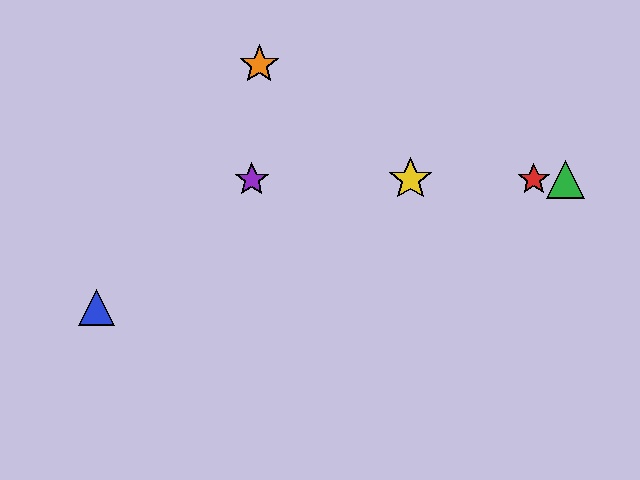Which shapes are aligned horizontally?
The red star, the green triangle, the yellow star, the purple star are aligned horizontally.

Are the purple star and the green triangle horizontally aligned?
Yes, both are at y≈179.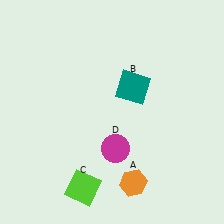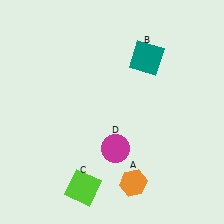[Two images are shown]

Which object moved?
The teal square (B) moved up.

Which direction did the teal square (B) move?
The teal square (B) moved up.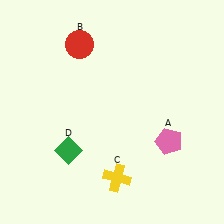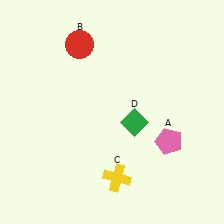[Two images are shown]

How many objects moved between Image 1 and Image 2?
1 object moved between the two images.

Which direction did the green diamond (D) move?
The green diamond (D) moved right.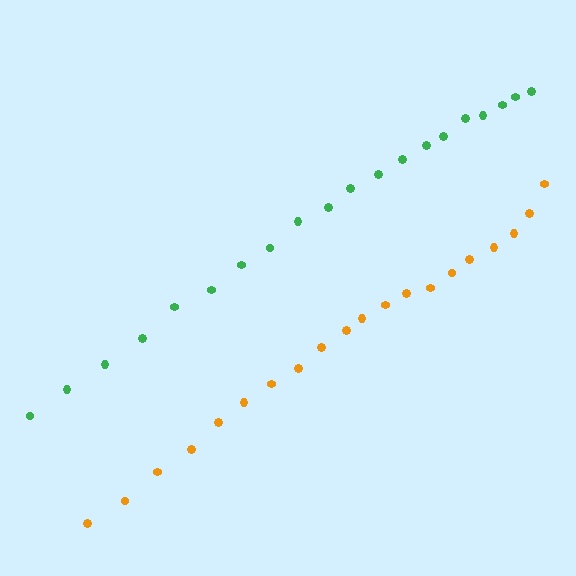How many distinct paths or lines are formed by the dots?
There are 2 distinct paths.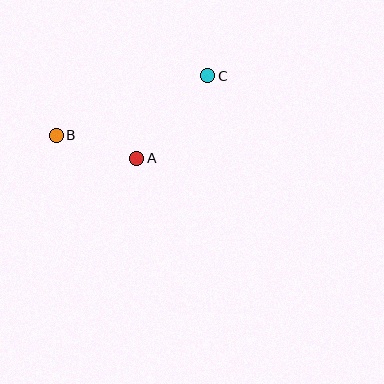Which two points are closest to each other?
Points A and B are closest to each other.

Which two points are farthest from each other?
Points B and C are farthest from each other.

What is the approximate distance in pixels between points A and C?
The distance between A and C is approximately 109 pixels.